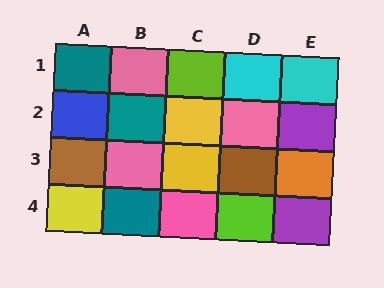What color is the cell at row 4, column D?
Lime.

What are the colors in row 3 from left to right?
Brown, pink, yellow, brown, orange.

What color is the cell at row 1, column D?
Cyan.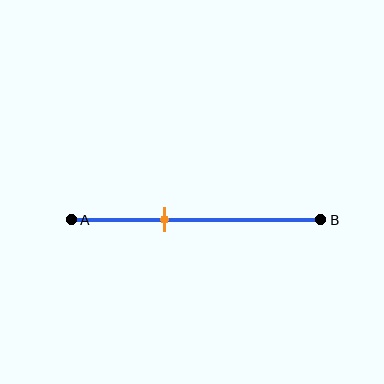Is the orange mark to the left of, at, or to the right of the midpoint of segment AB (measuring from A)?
The orange mark is to the left of the midpoint of segment AB.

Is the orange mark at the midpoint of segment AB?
No, the mark is at about 35% from A, not at the 50% midpoint.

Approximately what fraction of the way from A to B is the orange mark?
The orange mark is approximately 35% of the way from A to B.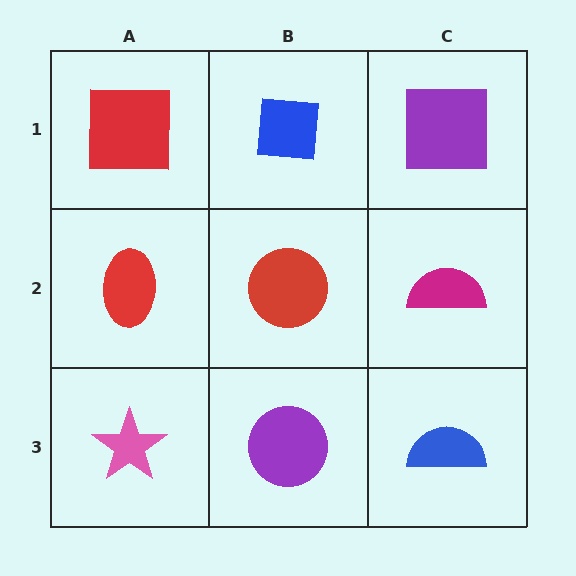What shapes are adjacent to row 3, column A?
A red ellipse (row 2, column A), a purple circle (row 3, column B).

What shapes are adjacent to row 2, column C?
A purple square (row 1, column C), a blue semicircle (row 3, column C), a red circle (row 2, column B).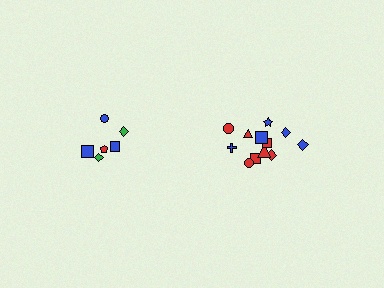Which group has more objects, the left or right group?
The right group.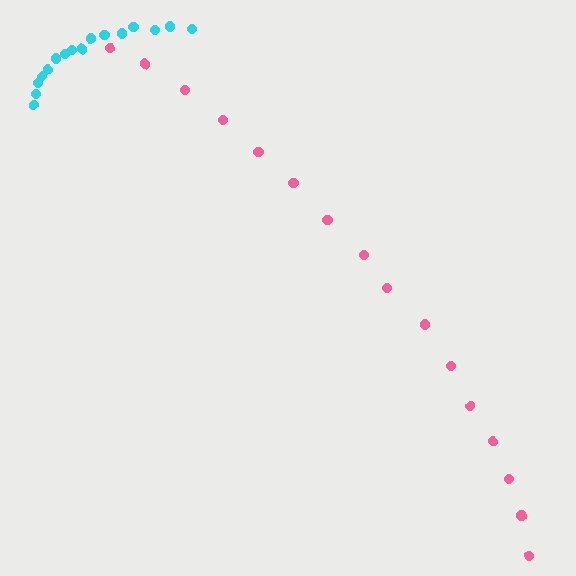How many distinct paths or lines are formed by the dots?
There are 2 distinct paths.